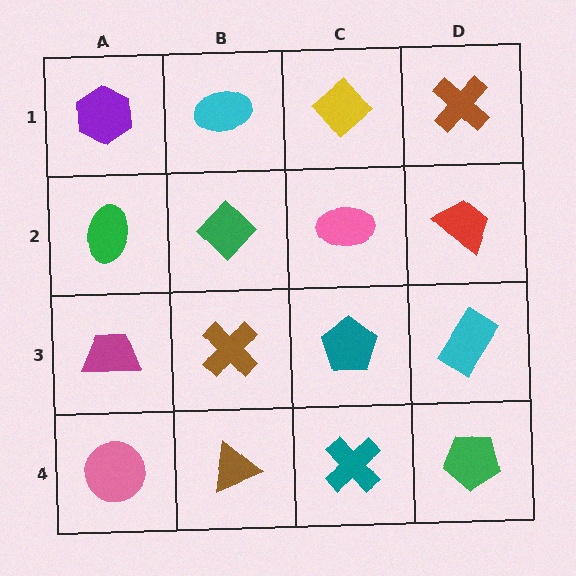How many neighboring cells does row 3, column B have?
4.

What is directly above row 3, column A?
A green ellipse.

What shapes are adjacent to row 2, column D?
A brown cross (row 1, column D), a cyan rectangle (row 3, column D), a pink ellipse (row 2, column C).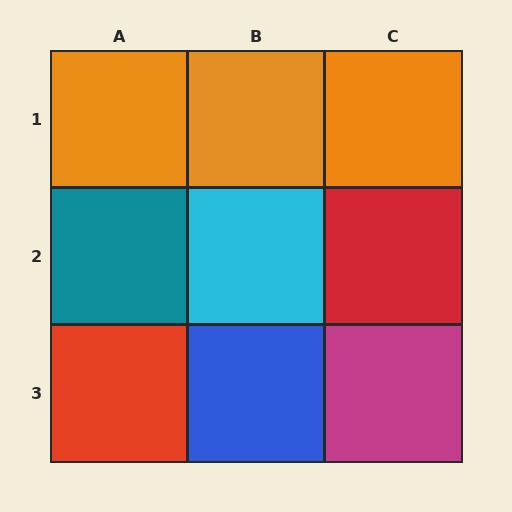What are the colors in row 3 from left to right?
Red, blue, magenta.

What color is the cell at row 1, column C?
Orange.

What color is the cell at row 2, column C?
Red.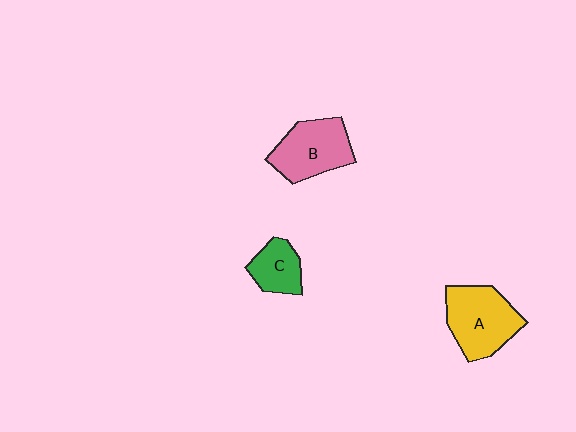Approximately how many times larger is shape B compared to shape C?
Approximately 1.7 times.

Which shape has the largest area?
Shape A (yellow).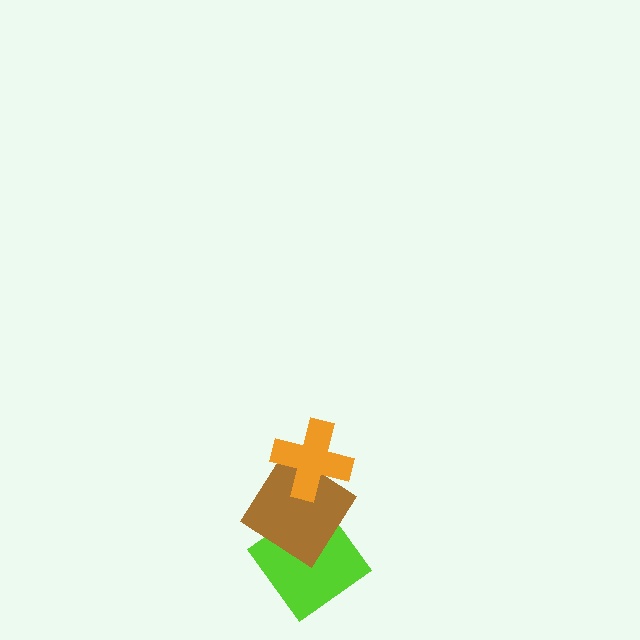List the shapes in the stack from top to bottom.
From top to bottom: the orange cross, the brown diamond, the lime diamond.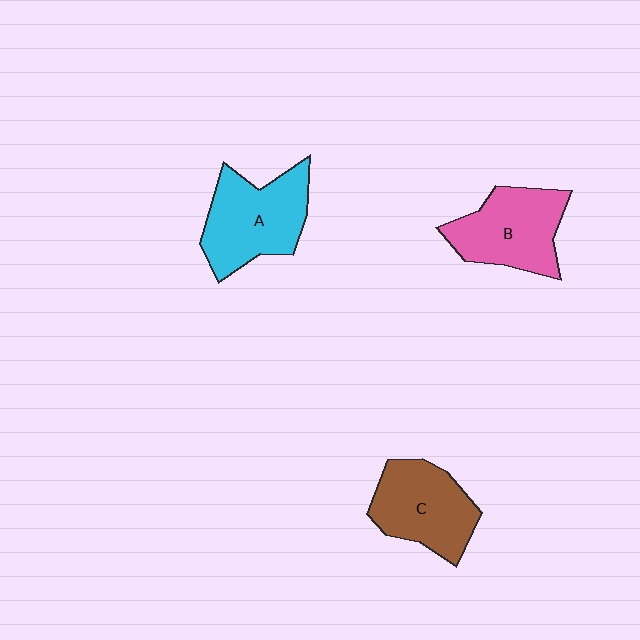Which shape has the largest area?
Shape A (cyan).